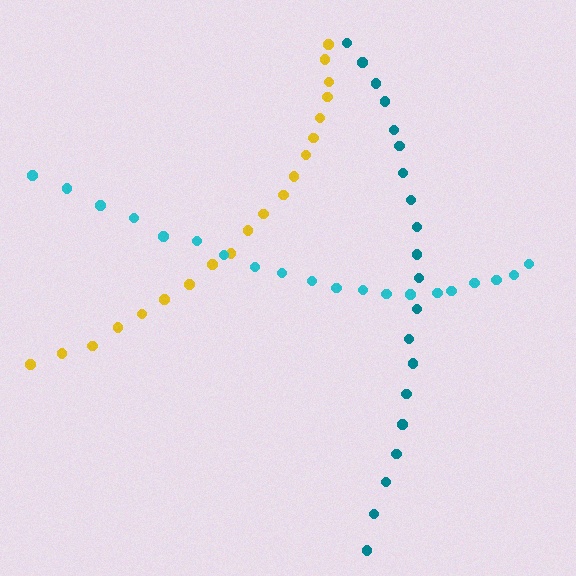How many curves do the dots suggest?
There are 3 distinct paths.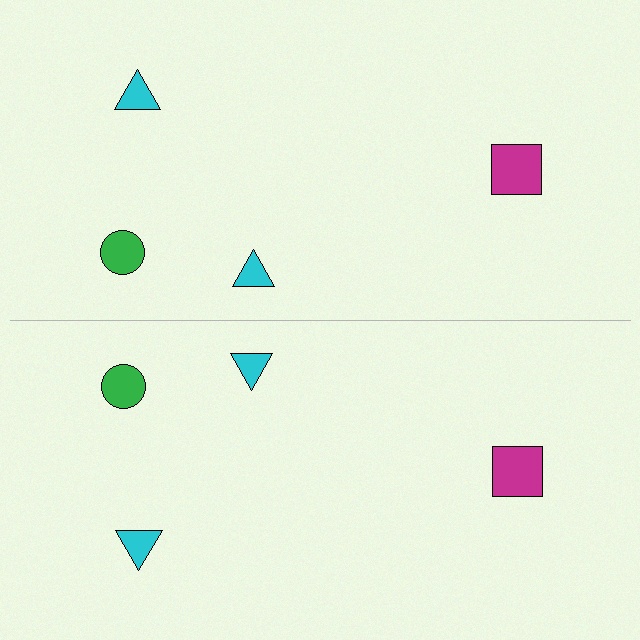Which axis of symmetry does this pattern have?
The pattern has a horizontal axis of symmetry running through the center of the image.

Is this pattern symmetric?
Yes, this pattern has bilateral (reflection) symmetry.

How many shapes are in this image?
There are 8 shapes in this image.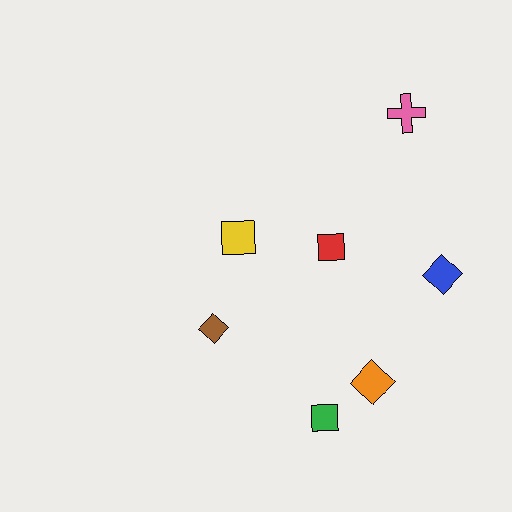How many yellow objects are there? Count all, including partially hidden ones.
There is 1 yellow object.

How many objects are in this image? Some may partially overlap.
There are 7 objects.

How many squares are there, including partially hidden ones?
There are 3 squares.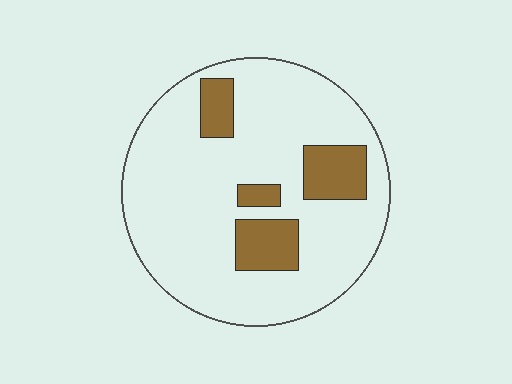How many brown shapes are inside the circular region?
4.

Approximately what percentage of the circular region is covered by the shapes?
Approximately 15%.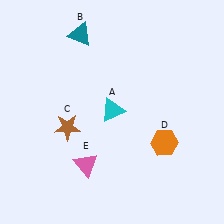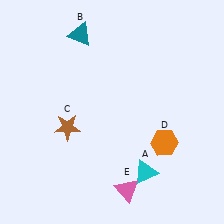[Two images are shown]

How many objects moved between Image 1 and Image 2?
2 objects moved between the two images.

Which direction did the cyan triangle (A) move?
The cyan triangle (A) moved down.